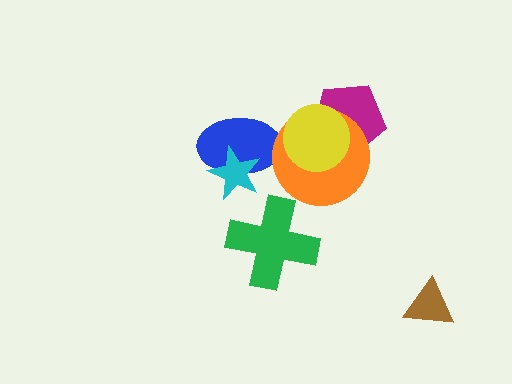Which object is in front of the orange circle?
The yellow circle is in front of the orange circle.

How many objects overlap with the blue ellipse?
2 objects overlap with the blue ellipse.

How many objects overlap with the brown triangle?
0 objects overlap with the brown triangle.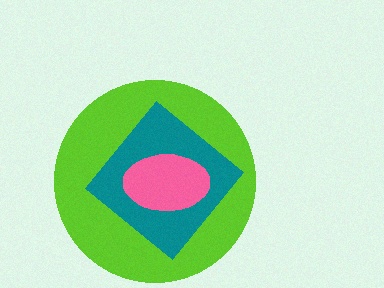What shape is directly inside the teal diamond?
The pink ellipse.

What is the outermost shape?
The lime circle.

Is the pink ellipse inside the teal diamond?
Yes.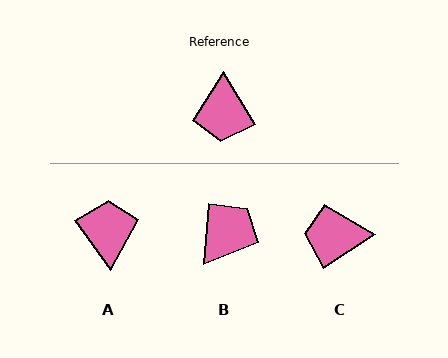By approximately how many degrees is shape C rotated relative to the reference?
Approximately 87 degrees clockwise.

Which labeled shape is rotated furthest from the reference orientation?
A, about 175 degrees away.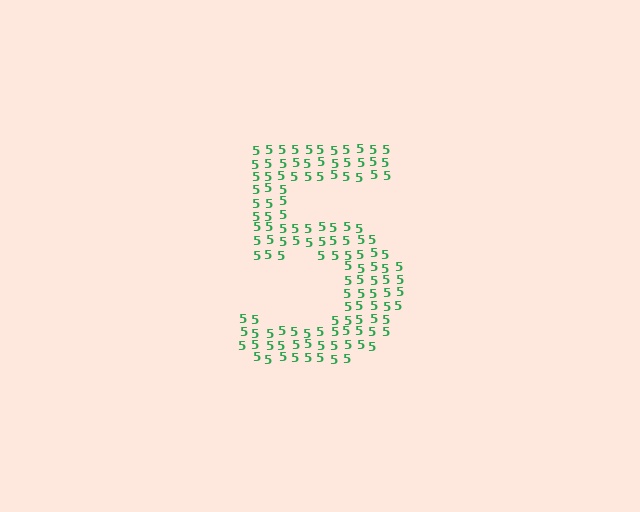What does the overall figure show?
The overall figure shows the digit 5.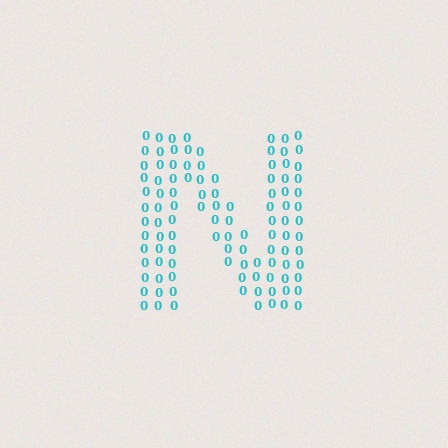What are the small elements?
The small elements are digit 0's.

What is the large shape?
The large shape is the letter N.